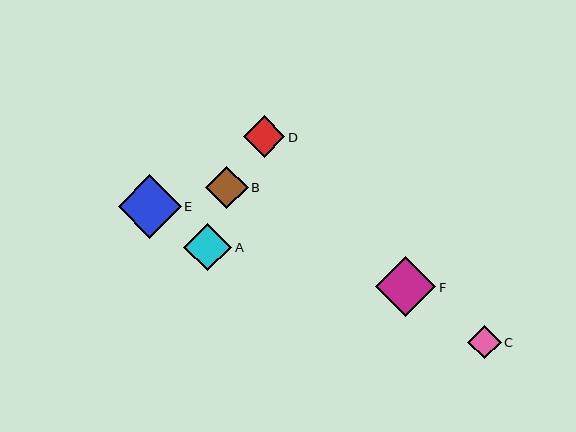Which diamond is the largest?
Diamond E is the largest with a size of approximately 63 pixels.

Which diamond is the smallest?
Diamond C is the smallest with a size of approximately 33 pixels.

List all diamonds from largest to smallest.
From largest to smallest: E, F, A, B, D, C.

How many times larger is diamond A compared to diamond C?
Diamond A is approximately 1.4 times the size of diamond C.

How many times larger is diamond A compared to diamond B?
Diamond A is approximately 1.1 times the size of diamond B.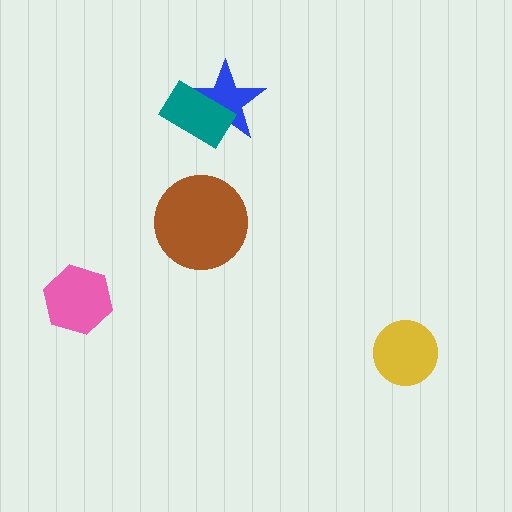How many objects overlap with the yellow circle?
0 objects overlap with the yellow circle.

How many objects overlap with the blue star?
1 object overlaps with the blue star.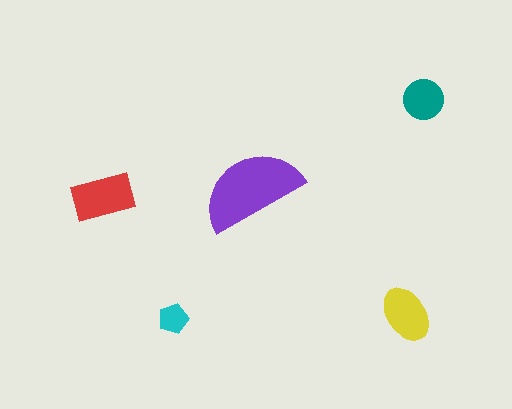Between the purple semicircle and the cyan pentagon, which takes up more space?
The purple semicircle.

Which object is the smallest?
The cyan pentagon.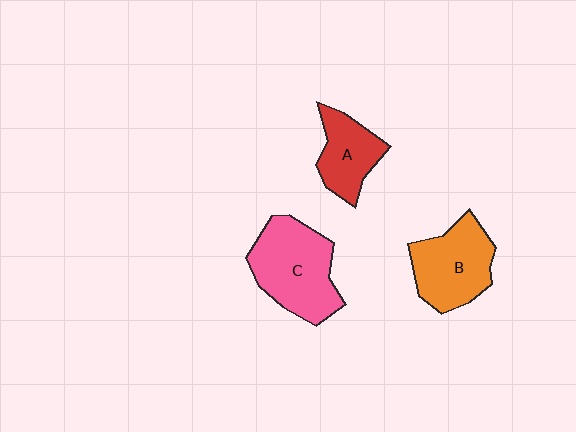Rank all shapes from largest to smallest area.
From largest to smallest: C (pink), B (orange), A (red).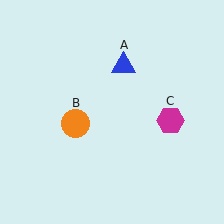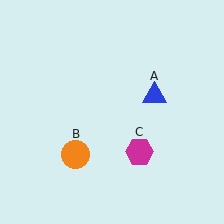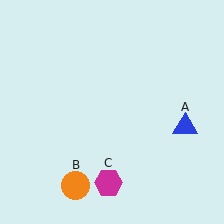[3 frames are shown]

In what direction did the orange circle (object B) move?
The orange circle (object B) moved down.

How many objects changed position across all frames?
3 objects changed position: blue triangle (object A), orange circle (object B), magenta hexagon (object C).